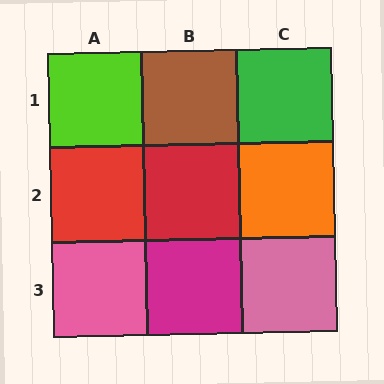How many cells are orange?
1 cell is orange.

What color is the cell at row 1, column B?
Brown.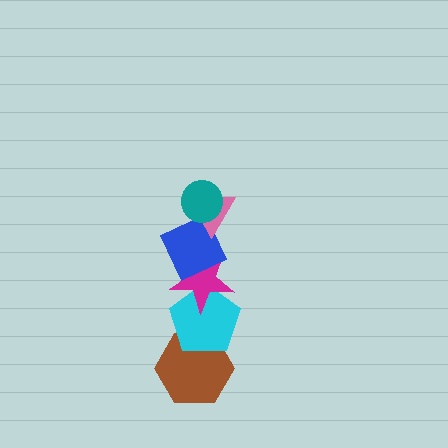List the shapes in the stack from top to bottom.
From top to bottom: the teal circle, the pink triangle, the blue diamond, the magenta star, the cyan pentagon, the brown hexagon.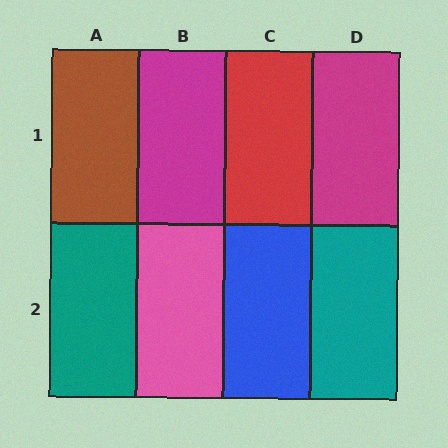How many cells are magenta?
2 cells are magenta.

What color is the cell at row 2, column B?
Pink.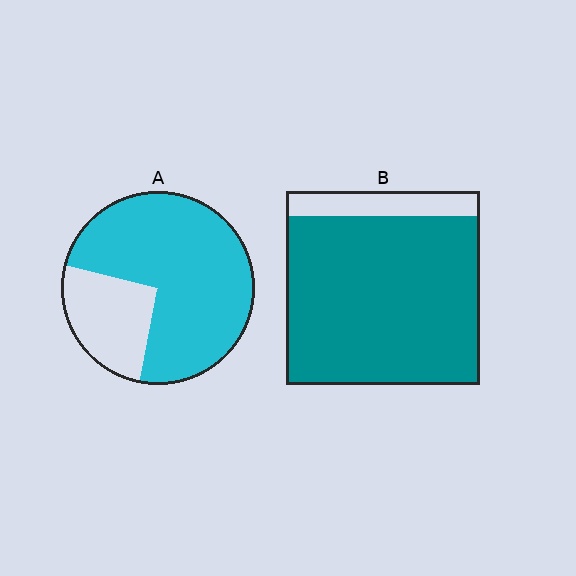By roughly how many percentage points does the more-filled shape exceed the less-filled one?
By roughly 15 percentage points (B over A).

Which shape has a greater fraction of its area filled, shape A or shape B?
Shape B.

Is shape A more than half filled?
Yes.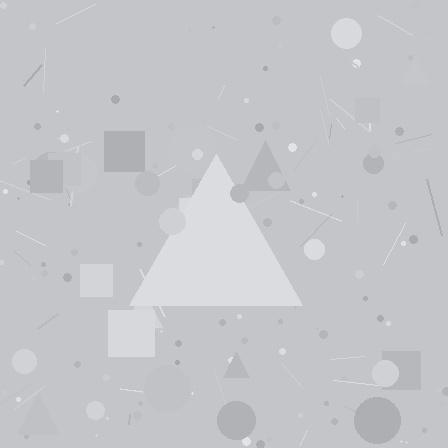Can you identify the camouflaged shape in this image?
The camouflaged shape is a triangle.